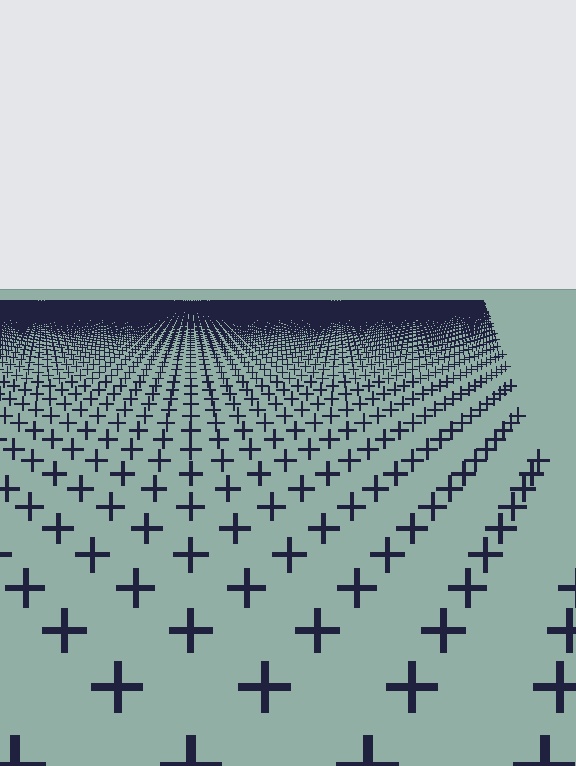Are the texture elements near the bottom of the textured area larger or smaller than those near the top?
Larger. Near the bottom, elements are closer to the viewer and appear at a bigger on-screen size.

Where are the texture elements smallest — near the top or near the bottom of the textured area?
Near the top.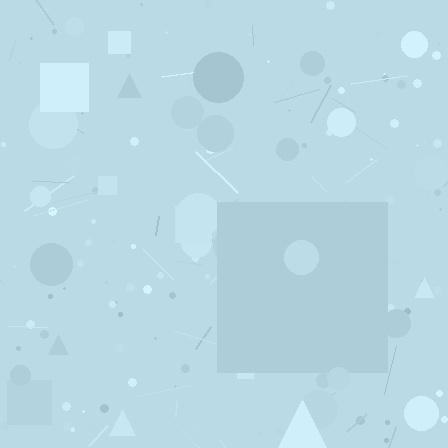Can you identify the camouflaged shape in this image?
The camouflaged shape is a square.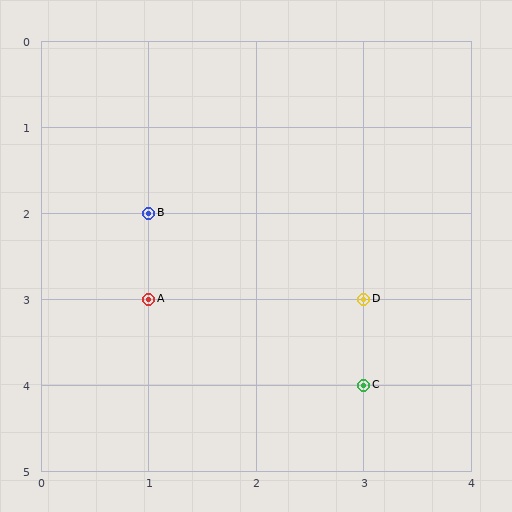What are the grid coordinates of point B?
Point B is at grid coordinates (1, 2).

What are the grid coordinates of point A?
Point A is at grid coordinates (1, 3).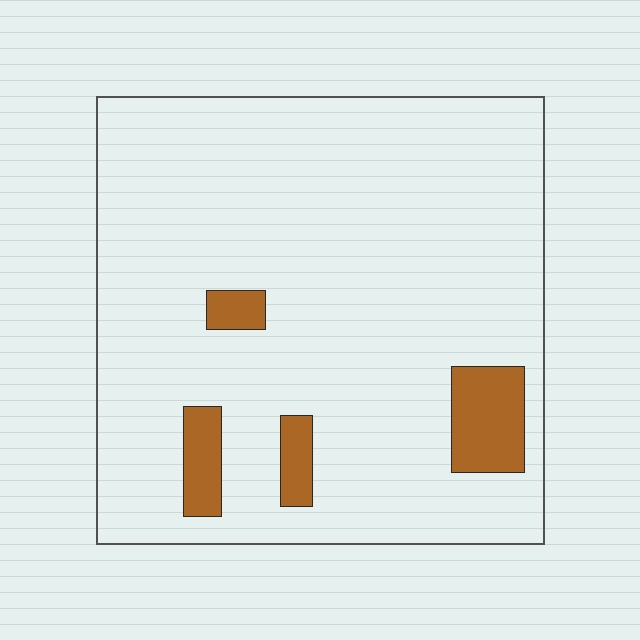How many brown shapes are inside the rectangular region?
4.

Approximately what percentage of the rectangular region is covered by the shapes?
Approximately 10%.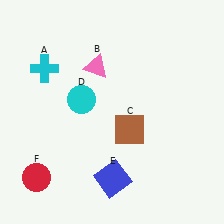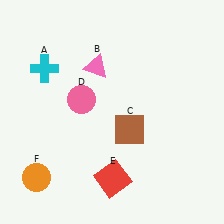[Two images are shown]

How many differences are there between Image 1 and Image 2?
There are 3 differences between the two images.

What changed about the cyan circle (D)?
In Image 1, D is cyan. In Image 2, it changed to pink.